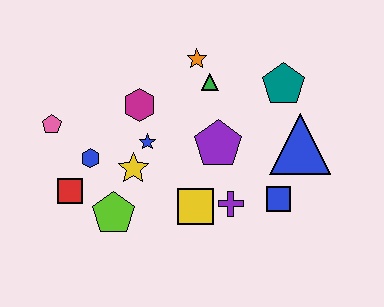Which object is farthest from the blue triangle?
The pink pentagon is farthest from the blue triangle.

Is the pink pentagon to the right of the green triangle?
No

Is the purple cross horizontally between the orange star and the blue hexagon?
No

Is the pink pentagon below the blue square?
No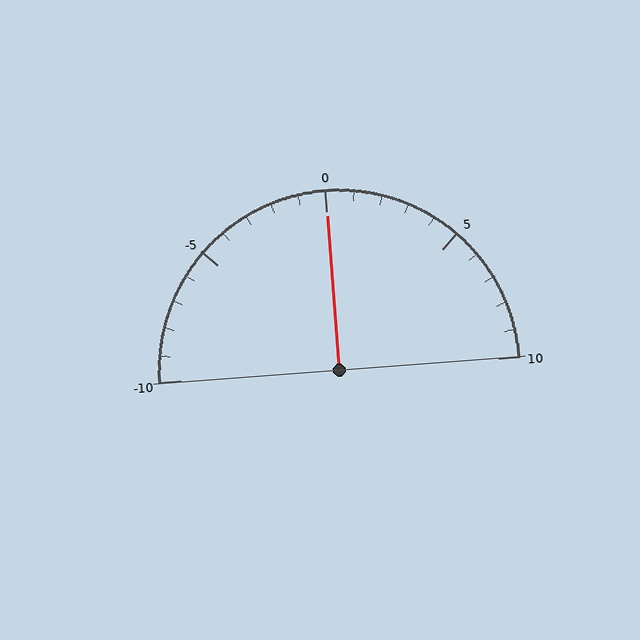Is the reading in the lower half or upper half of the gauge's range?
The reading is in the upper half of the range (-10 to 10).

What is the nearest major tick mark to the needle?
The nearest major tick mark is 0.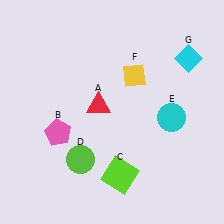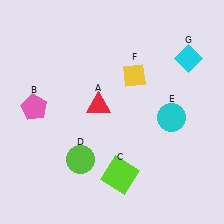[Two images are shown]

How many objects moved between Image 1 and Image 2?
1 object moved between the two images.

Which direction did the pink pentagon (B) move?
The pink pentagon (B) moved up.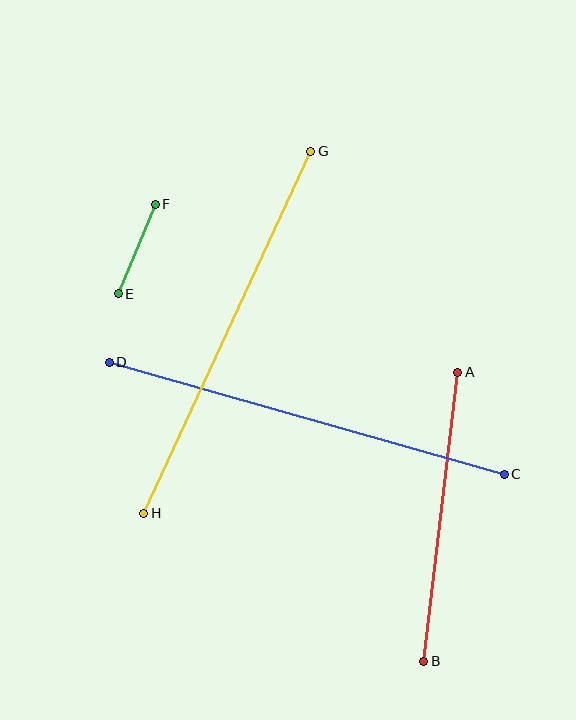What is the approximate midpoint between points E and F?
The midpoint is at approximately (137, 249) pixels.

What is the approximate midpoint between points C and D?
The midpoint is at approximately (307, 418) pixels.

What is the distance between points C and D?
The distance is approximately 411 pixels.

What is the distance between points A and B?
The distance is approximately 291 pixels.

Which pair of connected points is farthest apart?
Points C and D are farthest apart.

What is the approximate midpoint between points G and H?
The midpoint is at approximately (227, 332) pixels.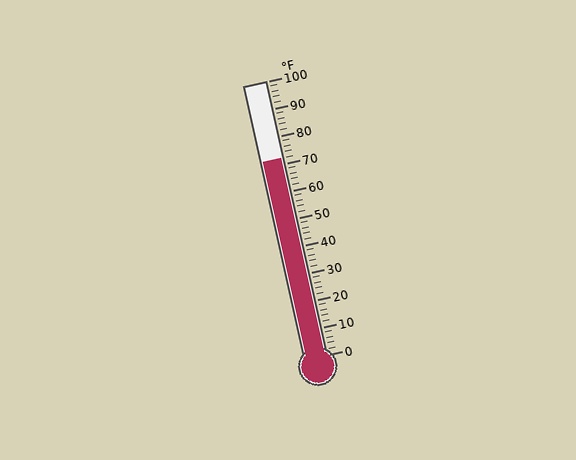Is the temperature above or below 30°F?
The temperature is above 30°F.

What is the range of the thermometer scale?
The thermometer scale ranges from 0°F to 100°F.